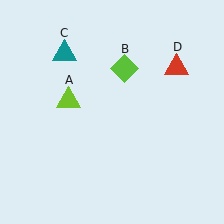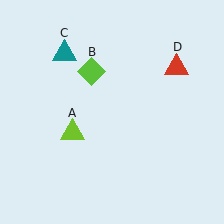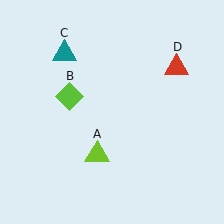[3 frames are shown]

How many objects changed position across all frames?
2 objects changed position: lime triangle (object A), lime diamond (object B).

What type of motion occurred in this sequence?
The lime triangle (object A), lime diamond (object B) rotated counterclockwise around the center of the scene.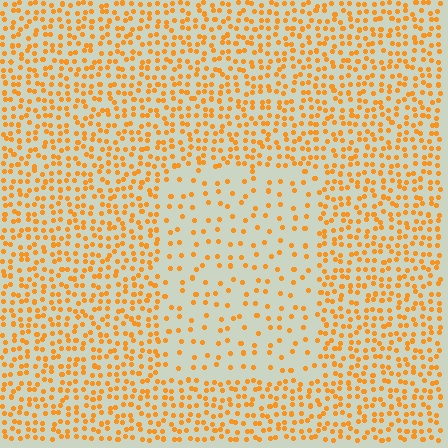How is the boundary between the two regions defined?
The boundary is defined by a change in element density (approximately 2.4x ratio). All elements are the same color, size, and shape.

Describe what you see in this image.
The image contains small orange elements arranged at two different densities. A rectangle-shaped region is visible where the elements are less densely packed than the surrounding area.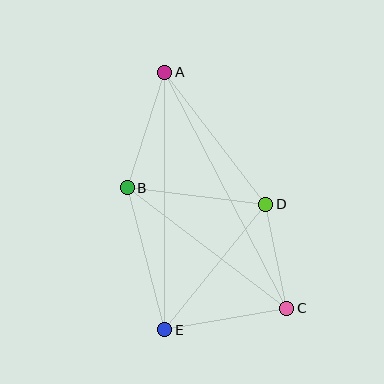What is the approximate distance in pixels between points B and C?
The distance between B and C is approximately 200 pixels.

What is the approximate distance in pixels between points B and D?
The distance between B and D is approximately 140 pixels.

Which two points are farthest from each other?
Points A and C are farthest from each other.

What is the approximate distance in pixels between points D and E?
The distance between D and E is approximately 161 pixels.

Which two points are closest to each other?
Points C and D are closest to each other.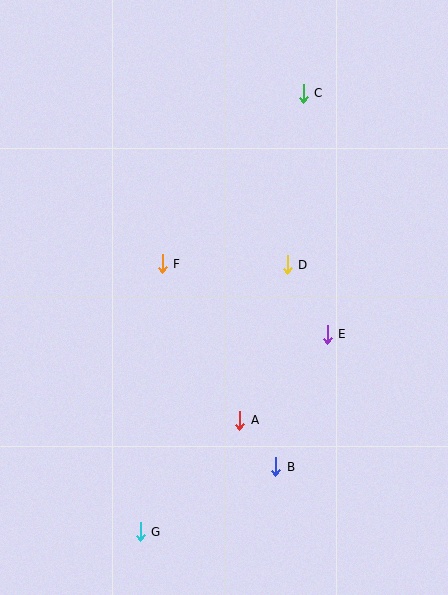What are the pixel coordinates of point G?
Point G is at (140, 532).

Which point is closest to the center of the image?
Point F at (162, 264) is closest to the center.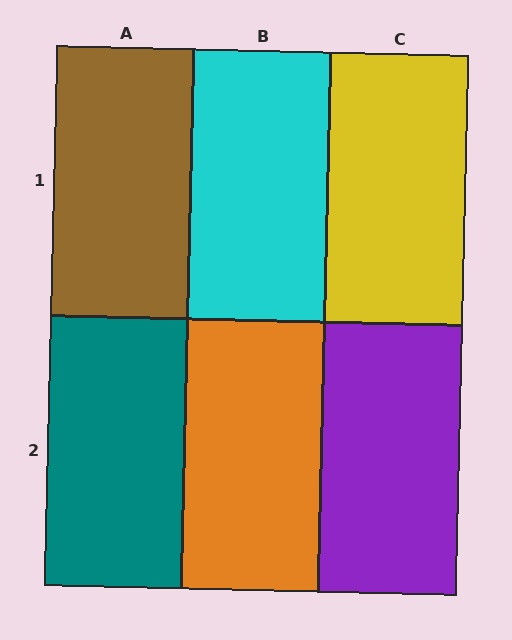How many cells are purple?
1 cell is purple.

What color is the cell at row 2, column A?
Teal.